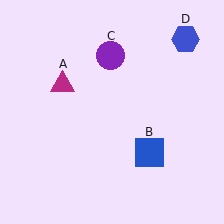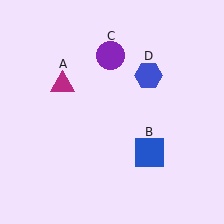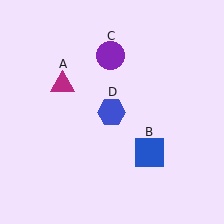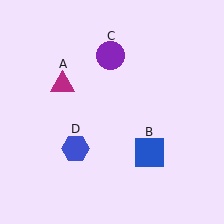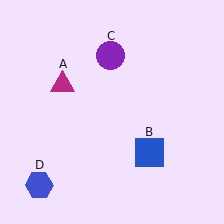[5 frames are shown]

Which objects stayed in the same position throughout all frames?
Magenta triangle (object A) and blue square (object B) and purple circle (object C) remained stationary.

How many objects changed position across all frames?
1 object changed position: blue hexagon (object D).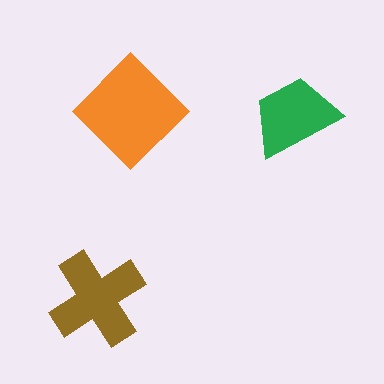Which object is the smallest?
The green trapezoid.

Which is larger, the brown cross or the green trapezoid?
The brown cross.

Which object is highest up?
The orange diamond is topmost.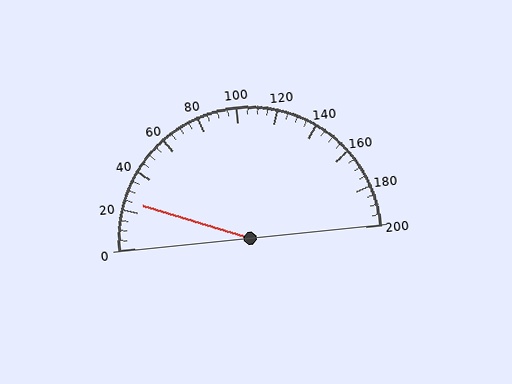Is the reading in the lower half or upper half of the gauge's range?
The reading is in the lower half of the range (0 to 200).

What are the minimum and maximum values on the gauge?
The gauge ranges from 0 to 200.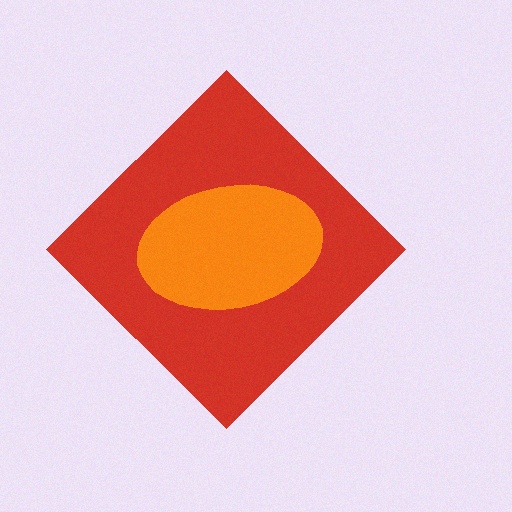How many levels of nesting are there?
2.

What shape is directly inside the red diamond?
The orange ellipse.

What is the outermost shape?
The red diamond.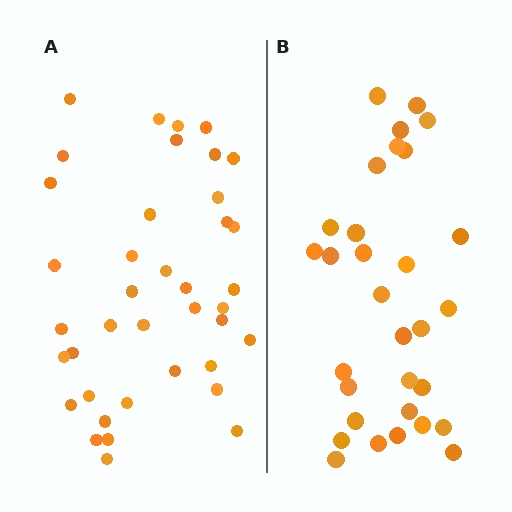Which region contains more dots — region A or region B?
Region A (the left region) has more dots.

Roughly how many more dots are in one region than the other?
Region A has roughly 8 or so more dots than region B.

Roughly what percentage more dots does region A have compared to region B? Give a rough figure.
About 25% more.